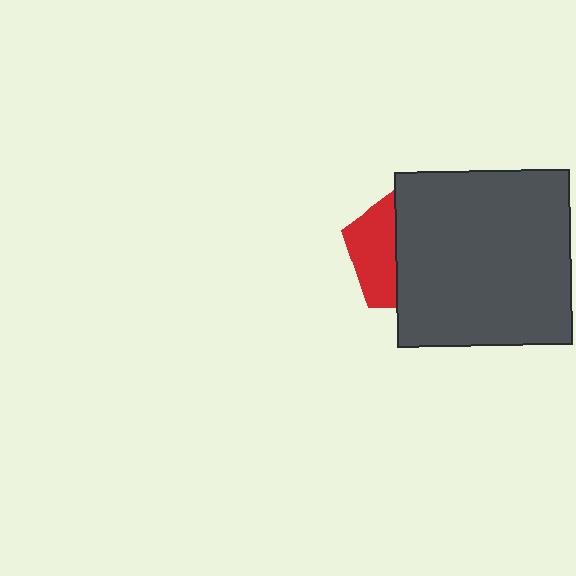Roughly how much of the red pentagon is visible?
A small part of it is visible (roughly 36%).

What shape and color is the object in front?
The object in front is a dark gray square.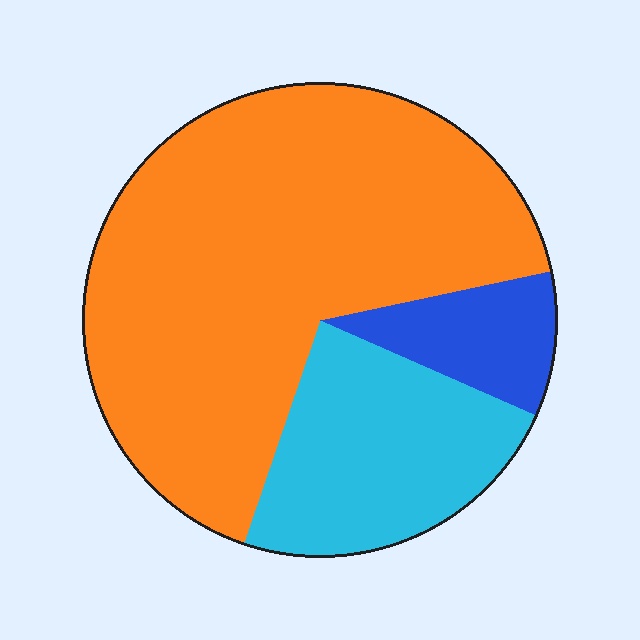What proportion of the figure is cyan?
Cyan takes up about one quarter (1/4) of the figure.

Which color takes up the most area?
Orange, at roughly 65%.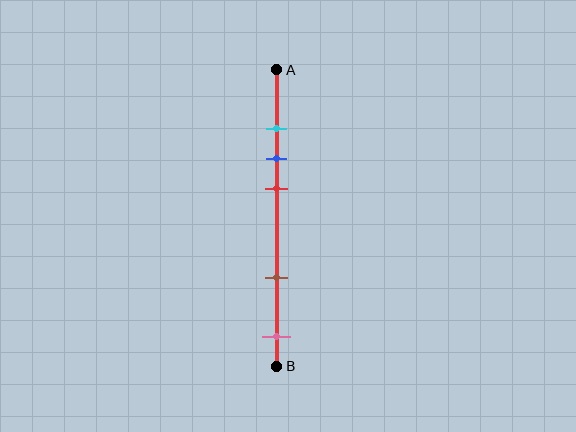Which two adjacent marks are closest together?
The cyan and blue marks are the closest adjacent pair.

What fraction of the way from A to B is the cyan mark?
The cyan mark is approximately 20% (0.2) of the way from A to B.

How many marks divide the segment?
There are 5 marks dividing the segment.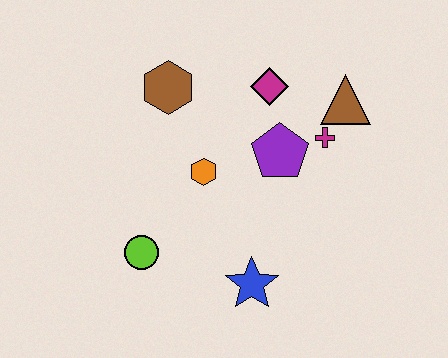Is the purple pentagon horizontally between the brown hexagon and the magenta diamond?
No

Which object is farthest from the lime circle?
The brown triangle is farthest from the lime circle.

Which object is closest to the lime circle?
The orange hexagon is closest to the lime circle.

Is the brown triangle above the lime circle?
Yes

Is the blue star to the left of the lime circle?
No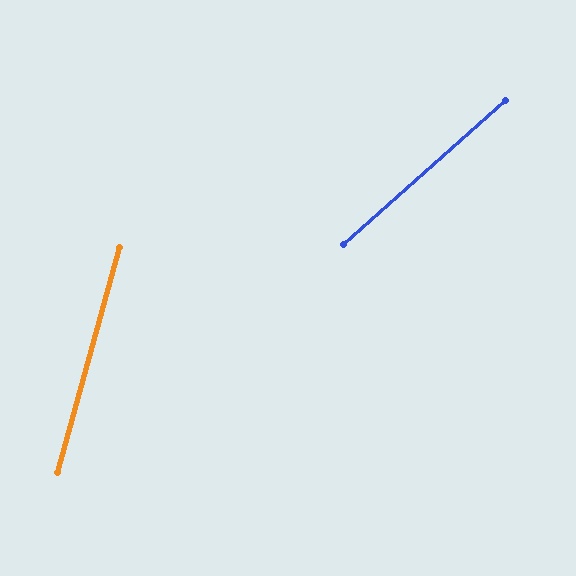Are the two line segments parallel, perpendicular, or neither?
Neither parallel nor perpendicular — they differ by about 33°.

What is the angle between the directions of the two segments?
Approximately 33 degrees.